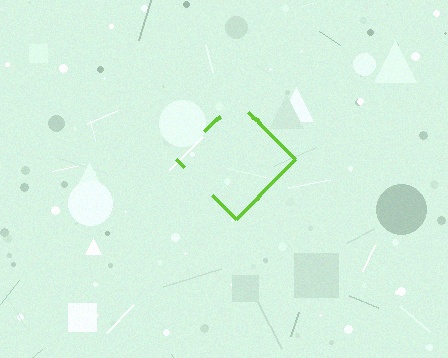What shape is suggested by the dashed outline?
The dashed outline suggests a diamond.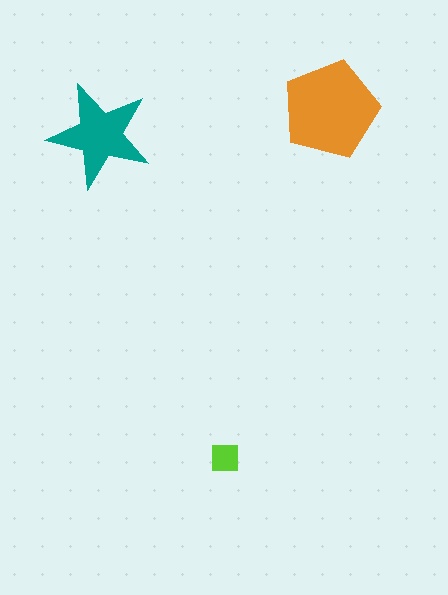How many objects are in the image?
There are 3 objects in the image.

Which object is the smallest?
The lime square.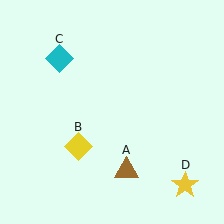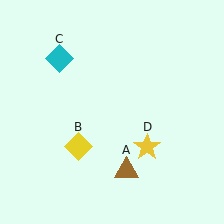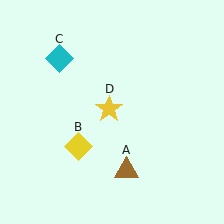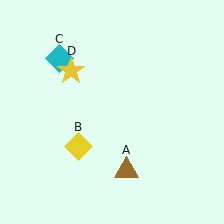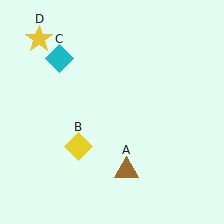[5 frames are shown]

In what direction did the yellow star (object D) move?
The yellow star (object D) moved up and to the left.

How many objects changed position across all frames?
1 object changed position: yellow star (object D).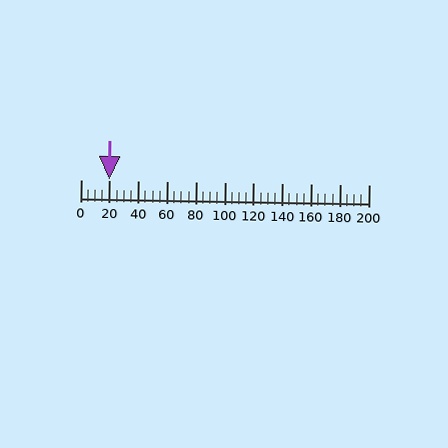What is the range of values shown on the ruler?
The ruler shows values from 0 to 200.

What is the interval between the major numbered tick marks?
The major tick marks are spaced 20 units apart.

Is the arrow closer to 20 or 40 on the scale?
The arrow is closer to 20.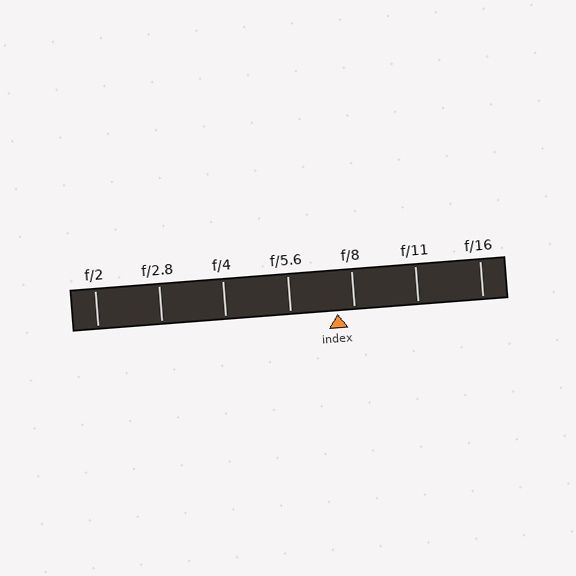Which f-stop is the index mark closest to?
The index mark is closest to f/8.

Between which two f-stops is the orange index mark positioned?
The index mark is between f/5.6 and f/8.